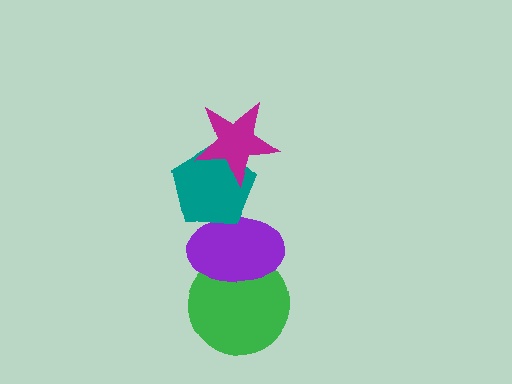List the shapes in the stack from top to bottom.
From top to bottom: the magenta star, the teal pentagon, the purple ellipse, the green circle.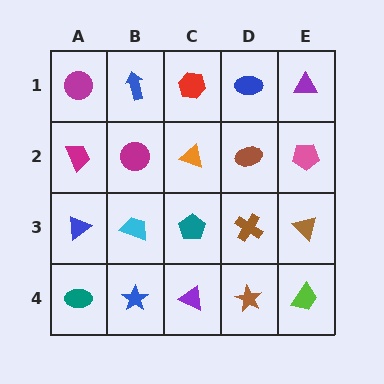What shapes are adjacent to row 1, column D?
A brown ellipse (row 2, column D), a red hexagon (row 1, column C), a purple triangle (row 1, column E).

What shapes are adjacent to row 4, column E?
A brown triangle (row 3, column E), a brown star (row 4, column D).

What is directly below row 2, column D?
A brown cross.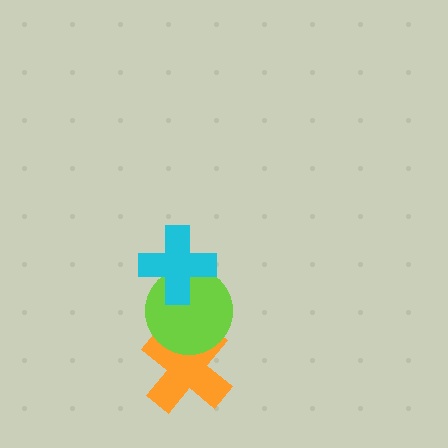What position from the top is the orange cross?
The orange cross is 3rd from the top.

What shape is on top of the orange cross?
The lime circle is on top of the orange cross.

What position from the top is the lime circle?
The lime circle is 2nd from the top.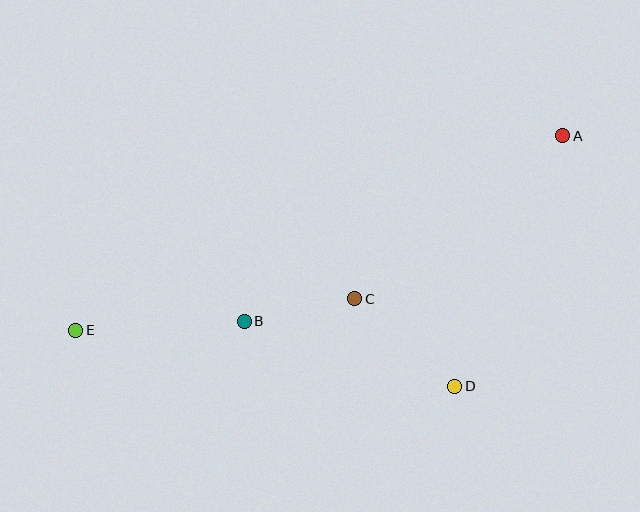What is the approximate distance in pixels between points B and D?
The distance between B and D is approximately 220 pixels.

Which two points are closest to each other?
Points B and C are closest to each other.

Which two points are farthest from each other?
Points A and E are farthest from each other.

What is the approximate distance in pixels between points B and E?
The distance between B and E is approximately 168 pixels.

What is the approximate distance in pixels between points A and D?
The distance between A and D is approximately 273 pixels.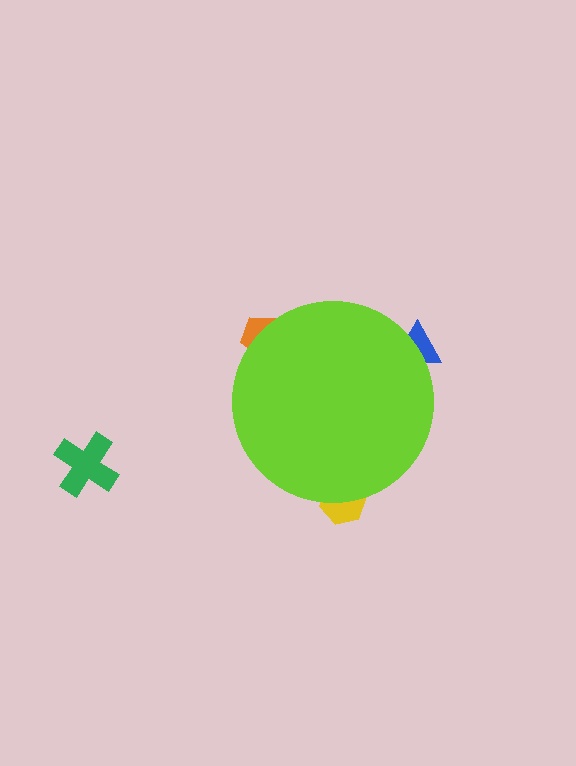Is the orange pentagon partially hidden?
Yes, the orange pentagon is partially hidden behind the lime circle.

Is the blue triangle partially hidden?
Yes, the blue triangle is partially hidden behind the lime circle.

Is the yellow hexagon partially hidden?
Yes, the yellow hexagon is partially hidden behind the lime circle.